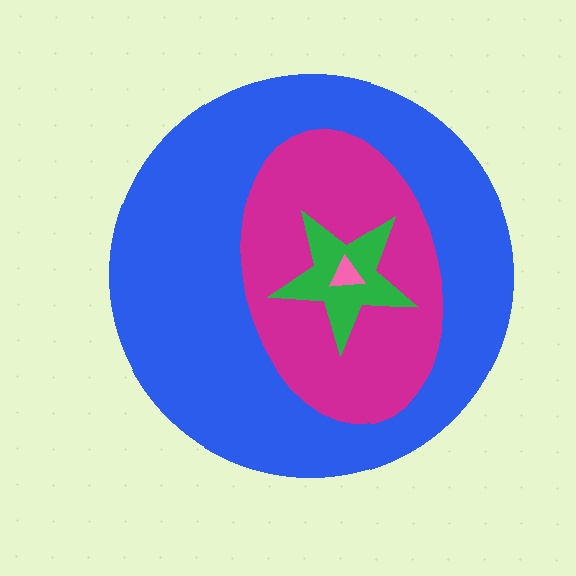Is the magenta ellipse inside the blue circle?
Yes.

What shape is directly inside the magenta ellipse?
The green star.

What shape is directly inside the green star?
The pink triangle.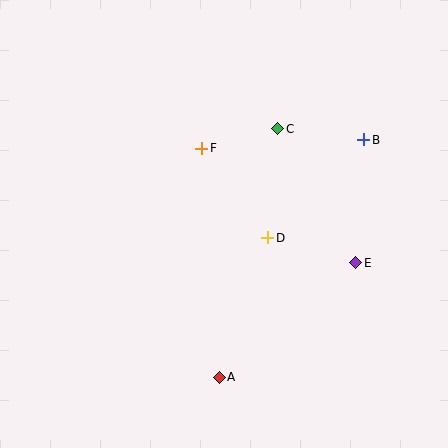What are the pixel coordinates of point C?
Point C is at (278, 129).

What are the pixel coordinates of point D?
Point D is at (268, 238).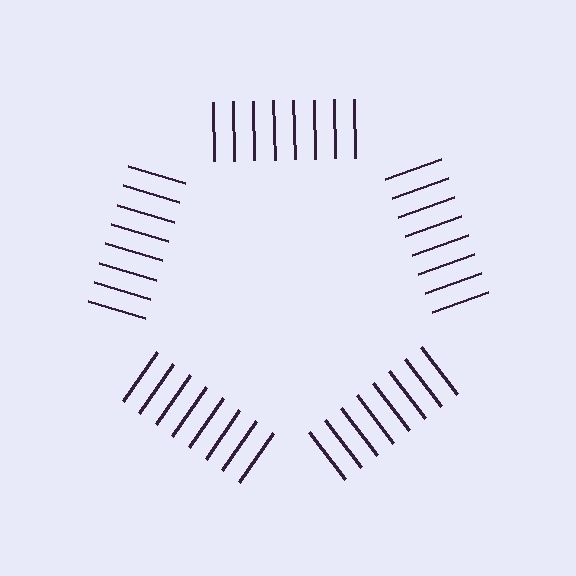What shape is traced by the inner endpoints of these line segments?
An illusory pentagon — the line segments terminate on its edges but no continuous stroke is drawn.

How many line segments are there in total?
40 — 8 along each of the 5 edges.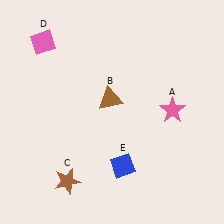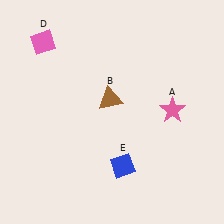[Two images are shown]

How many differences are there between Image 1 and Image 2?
There is 1 difference between the two images.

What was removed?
The brown star (C) was removed in Image 2.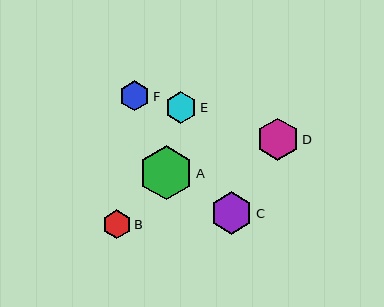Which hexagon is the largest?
Hexagon A is the largest with a size of approximately 54 pixels.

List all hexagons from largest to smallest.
From largest to smallest: A, C, D, E, F, B.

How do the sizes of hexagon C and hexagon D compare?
Hexagon C and hexagon D are approximately the same size.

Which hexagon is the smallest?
Hexagon B is the smallest with a size of approximately 29 pixels.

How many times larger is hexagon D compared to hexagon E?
Hexagon D is approximately 1.3 times the size of hexagon E.